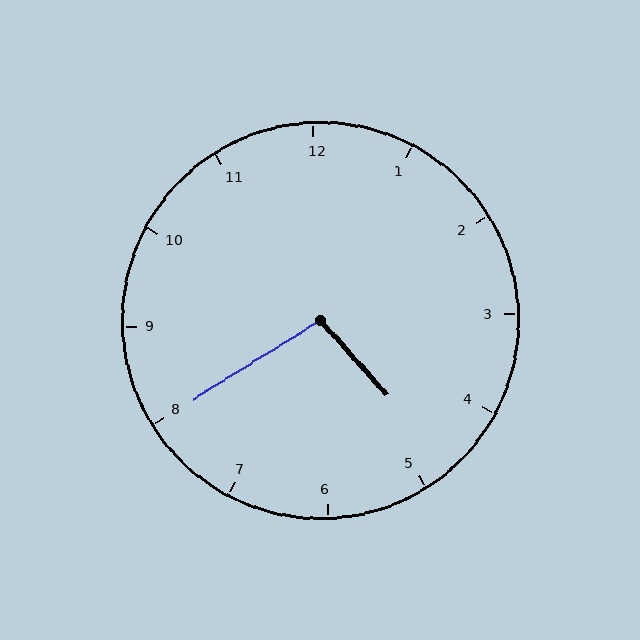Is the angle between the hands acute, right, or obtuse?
It is obtuse.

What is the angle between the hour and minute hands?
Approximately 100 degrees.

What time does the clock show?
4:40.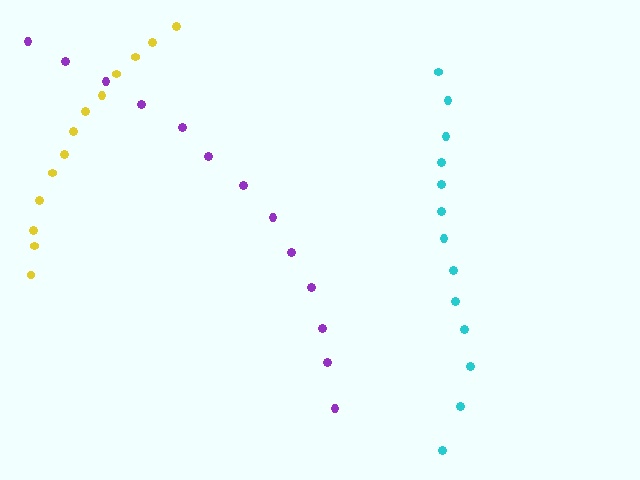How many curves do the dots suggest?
There are 3 distinct paths.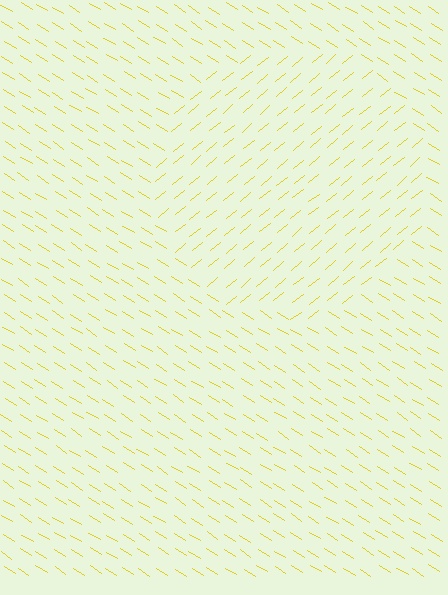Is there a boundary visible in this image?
Yes, there is a texture boundary formed by a change in line orientation.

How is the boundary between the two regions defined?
The boundary is defined purely by a change in line orientation (approximately 72 degrees difference). All lines are the same color and thickness.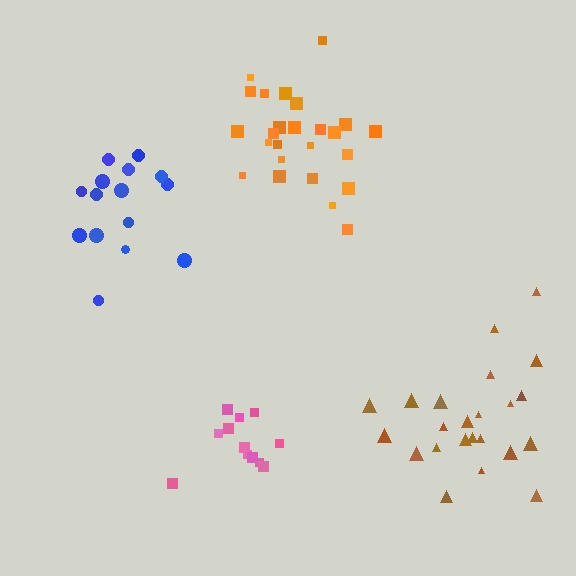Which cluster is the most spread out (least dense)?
Blue.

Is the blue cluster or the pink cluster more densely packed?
Pink.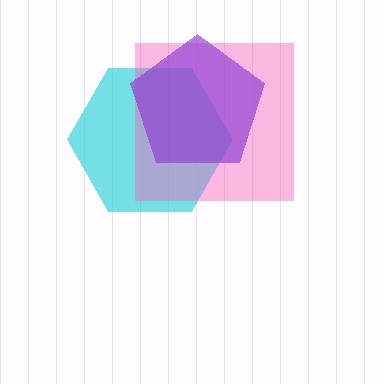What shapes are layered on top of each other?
The layered shapes are: a cyan hexagon, a pink square, a purple pentagon.